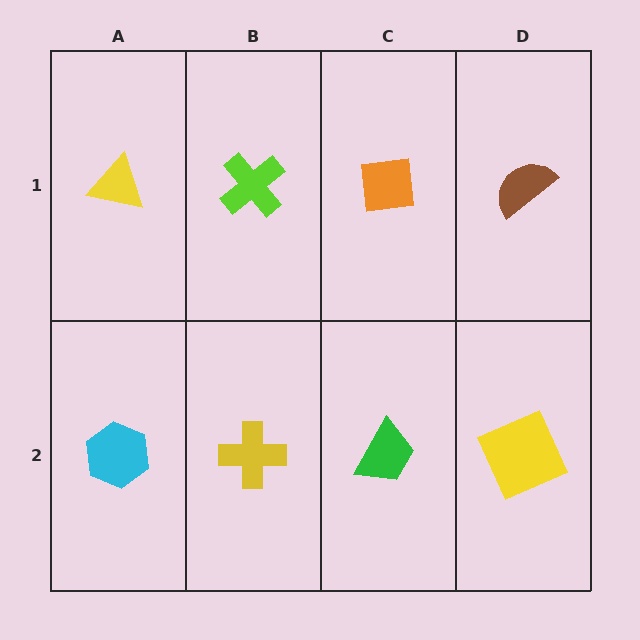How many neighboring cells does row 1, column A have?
2.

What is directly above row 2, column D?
A brown semicircle.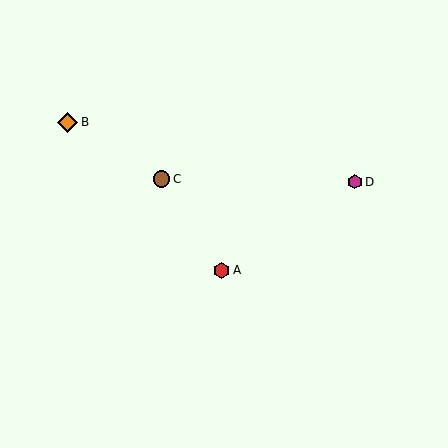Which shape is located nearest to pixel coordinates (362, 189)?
The magenta hexagon (labeled D) at (355, 182) is nearest to that location.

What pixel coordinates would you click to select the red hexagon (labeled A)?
Click at (222, 270) to select the red hexagon A.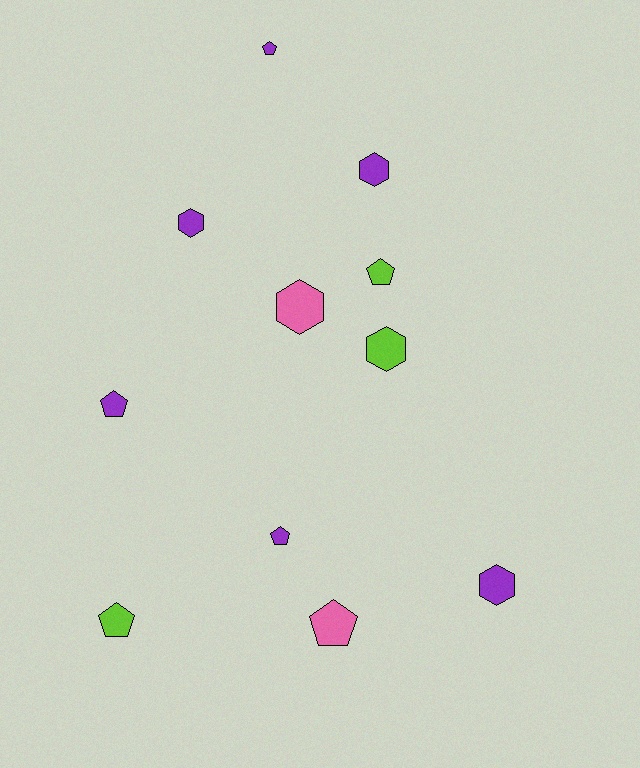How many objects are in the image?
There are 11 objects.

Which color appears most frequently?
Purple, with 6 objects.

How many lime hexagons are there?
There is 1 lime hexagon.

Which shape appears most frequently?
Pentagon, with 6 objects.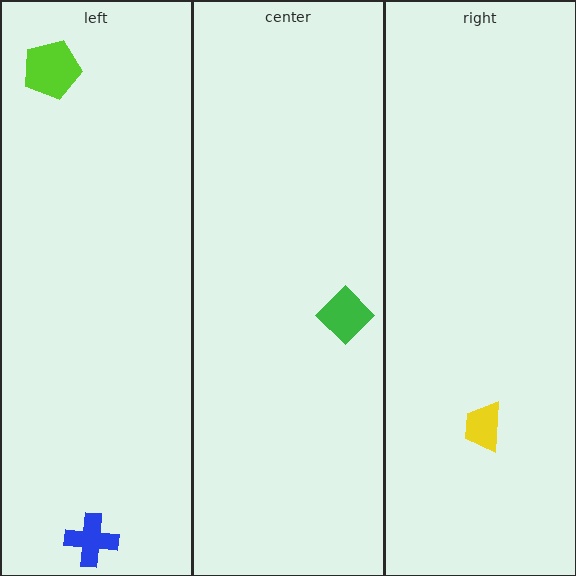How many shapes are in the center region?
1.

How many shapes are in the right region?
1.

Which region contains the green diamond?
The center region.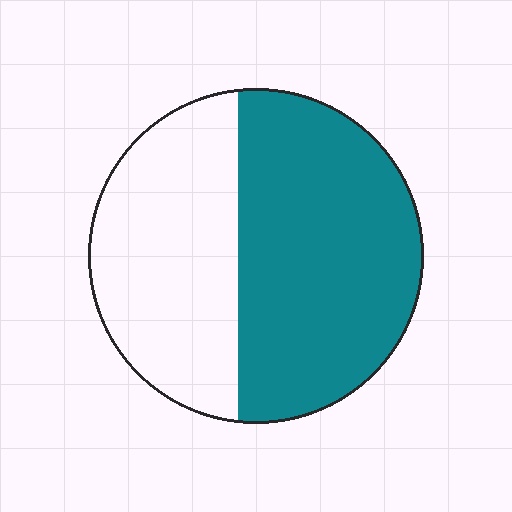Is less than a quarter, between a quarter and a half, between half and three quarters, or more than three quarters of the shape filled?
Between half and three quarters.